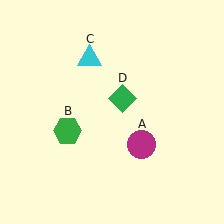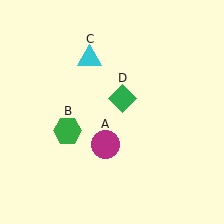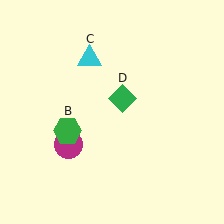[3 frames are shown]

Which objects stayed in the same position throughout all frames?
Green hexagon (object B) and cyan triangle (object C) and green diamond (object D) remained stationary.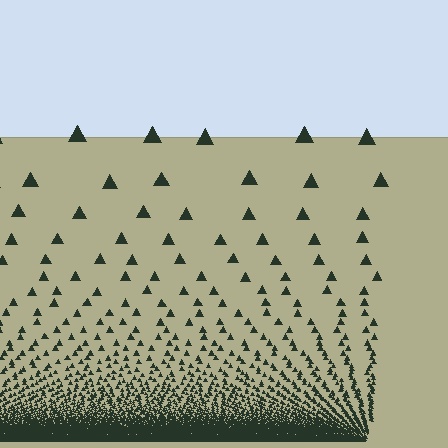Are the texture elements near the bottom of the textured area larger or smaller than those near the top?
Smaller. The gradient is inverted — elements near the bottom are smaller and denser.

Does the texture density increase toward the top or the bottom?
Density increases toward the bottom.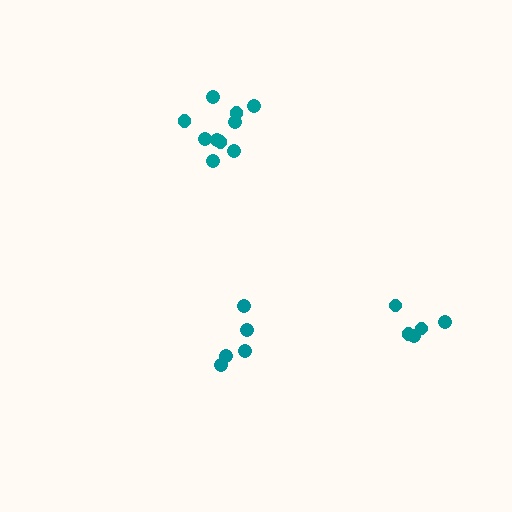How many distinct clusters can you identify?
There are 3 distinct clusters.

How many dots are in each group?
Group 1: 5 dots, Group 2: 10 dots, Group 3: 5 dots (20 total).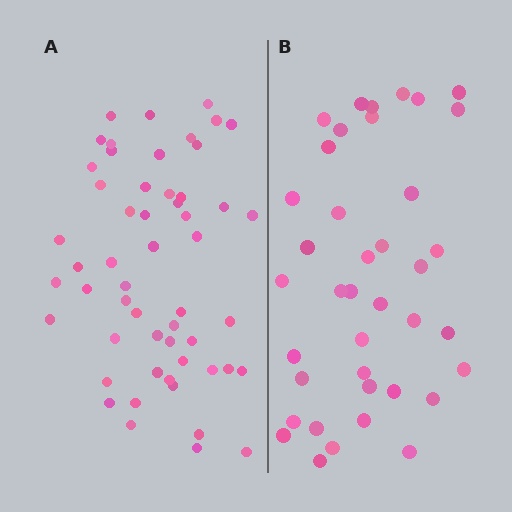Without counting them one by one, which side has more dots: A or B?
Region A (the left region) has more dots.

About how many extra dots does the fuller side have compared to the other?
Region A has approximately 15 more dots than region B.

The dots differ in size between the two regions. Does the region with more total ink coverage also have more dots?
No. Region B has more total ink coverage because its dots are larger, but region A actually contains more individual dots. Total area can be misleading — the number of items is what matters here.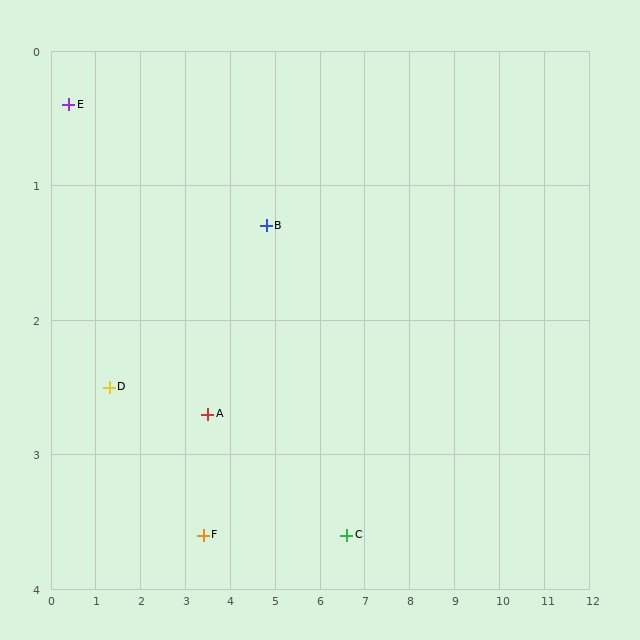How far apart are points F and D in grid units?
Points F and D are about 2.4 grid units apart.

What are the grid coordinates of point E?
Point E is at approximately (0.4, 0.4).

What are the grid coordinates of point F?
Point F is at approximately (3.4, 3.6).